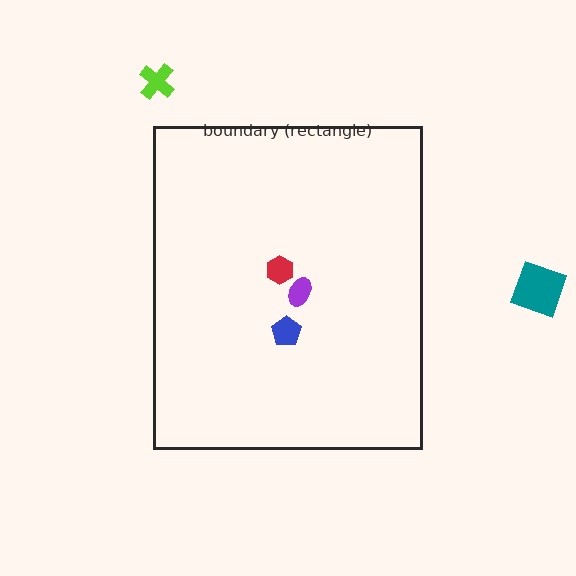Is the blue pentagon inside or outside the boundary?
Inside.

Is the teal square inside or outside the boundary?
Outside.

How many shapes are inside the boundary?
3 inside, 2 outside.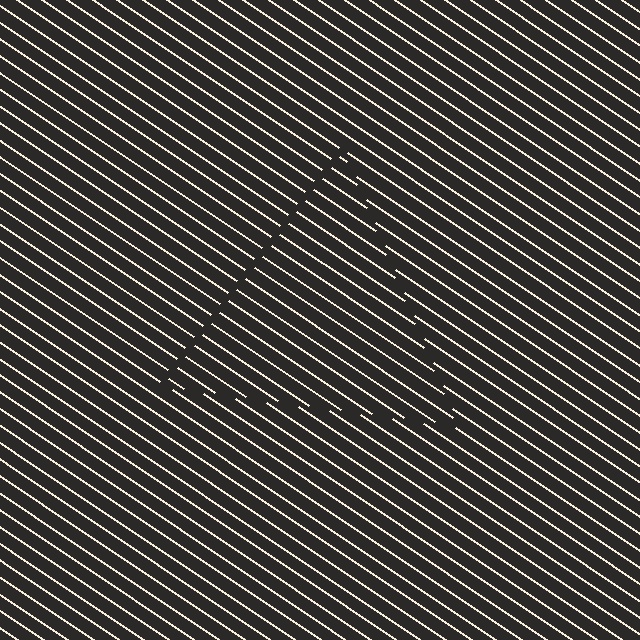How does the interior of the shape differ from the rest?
The interior of the shape contains the same grating, shifted by half a period — the contour is defined by the phase discontinuity where line-ends from the inner and outer gratings abut.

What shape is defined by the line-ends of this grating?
An illusory triangle. The interior of the shape contains the same grating, shifted by half a period — the contour is defined by the phase discontinuity where line-ends from the inner and outer gratings abut.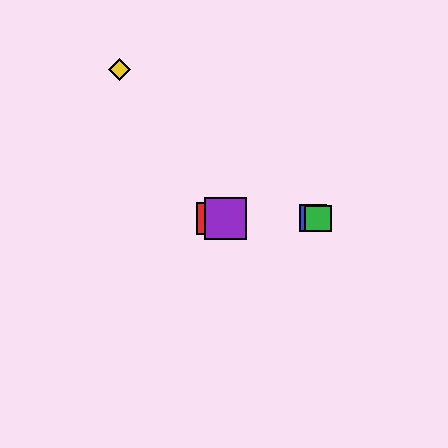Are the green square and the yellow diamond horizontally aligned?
No, the green square is at y≈218 and the yellow diamond is at y≈69.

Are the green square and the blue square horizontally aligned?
Yes, both are at y≈218.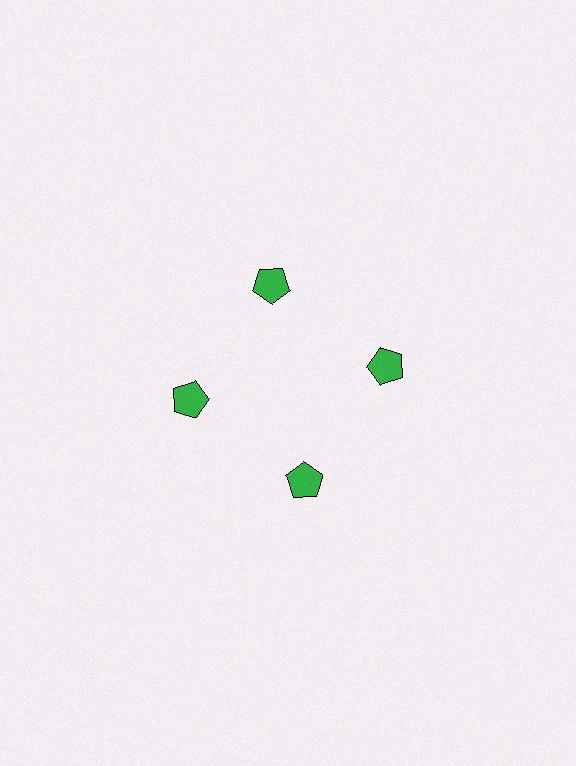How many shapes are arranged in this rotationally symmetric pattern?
There are 4 shapes, arranged in 4 groups of 1.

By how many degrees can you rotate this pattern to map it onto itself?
The pattern maps onto itself every 90 degrees of rotation.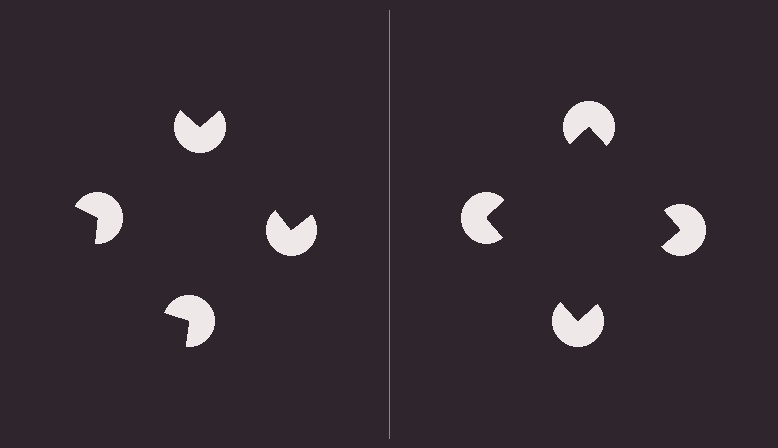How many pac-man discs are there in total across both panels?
8 — 4 on each side.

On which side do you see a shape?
An illusory square appears on the right side. On the left side the wedge cuts are rotated, so no coherent shape forms.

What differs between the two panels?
The pac-man discs are positioned identically on both sides; only the wedge orientations differ. On the right they align to a square; on the left they are misaligned.